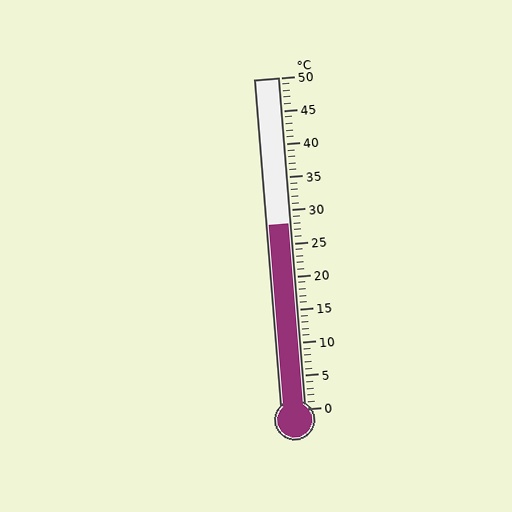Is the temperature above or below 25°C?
The temperature is above 25°C.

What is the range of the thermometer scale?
The thermometer scale ranges from 0°C to 50°C.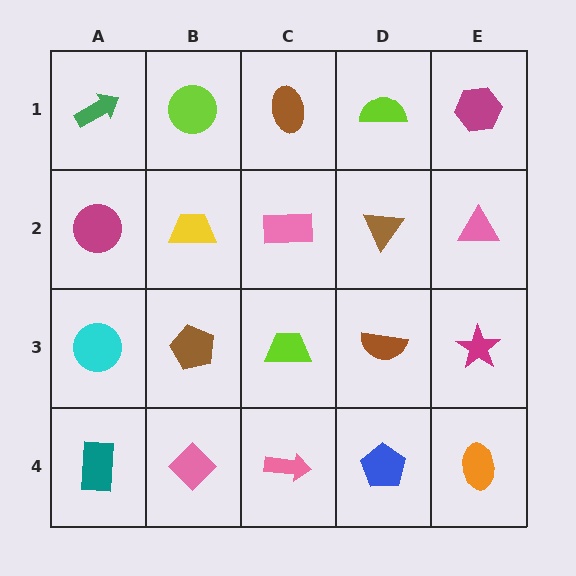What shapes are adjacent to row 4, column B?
A brown pentagon (row 3, column B), a teal rectangle (row 4, column A), a pink arrow (row 4, column C).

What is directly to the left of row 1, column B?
A green arrow.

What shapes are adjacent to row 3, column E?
A pink triangle (row 2, column E), an orange ellipse (row 4, column E), a brown semicircle (row 3, column D).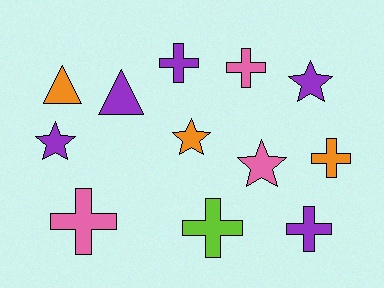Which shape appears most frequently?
Cross, with 6 objects.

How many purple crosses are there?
There are 2 purple crosses.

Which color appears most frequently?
Purple, with 5 objects.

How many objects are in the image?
There are 12 objects.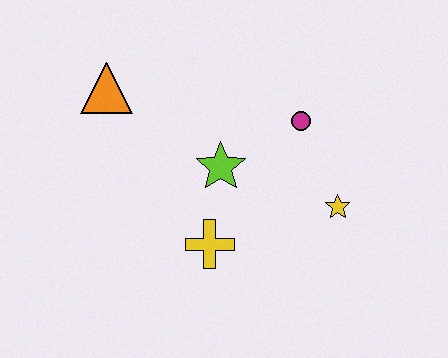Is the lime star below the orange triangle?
Yes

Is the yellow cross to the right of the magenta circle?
No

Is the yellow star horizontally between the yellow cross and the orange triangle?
No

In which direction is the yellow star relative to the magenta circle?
The yellow star is below the magenta circle.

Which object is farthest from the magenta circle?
The orange triangle is farthest from the magenta circle.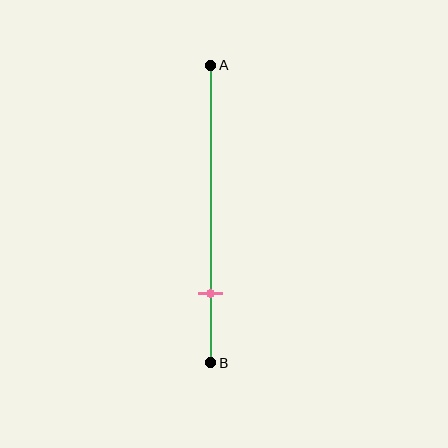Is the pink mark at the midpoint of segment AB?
No, the mark is at about 75% from A, not at the 50% midpoint.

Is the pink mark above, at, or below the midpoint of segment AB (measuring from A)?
The pink mark is below the midpoint of segment AB.